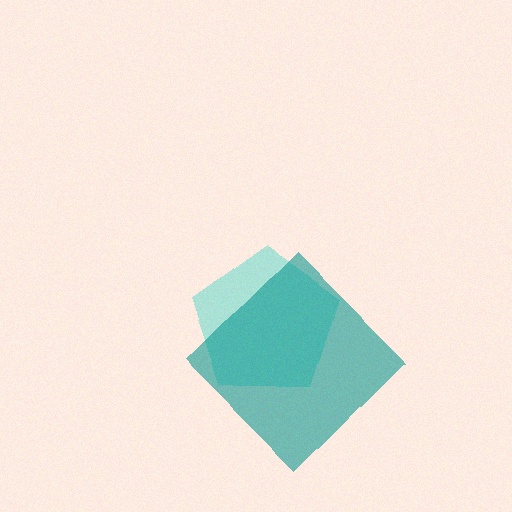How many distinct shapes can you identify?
There are 2 distinct shapes: a cyan pentagon, a teal diamond.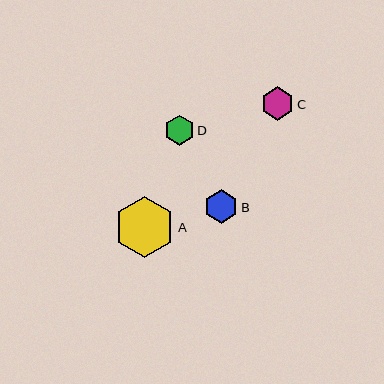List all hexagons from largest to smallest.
From largest to smallest: A, B, C, D.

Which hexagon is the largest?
Hexagon A is the largest with a size of approximately 61 pixels.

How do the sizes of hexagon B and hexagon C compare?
Hexagon B and hexagon C are approximately the same size.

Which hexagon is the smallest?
Hexagon D is the smallest with a size of approximately 29 pixels.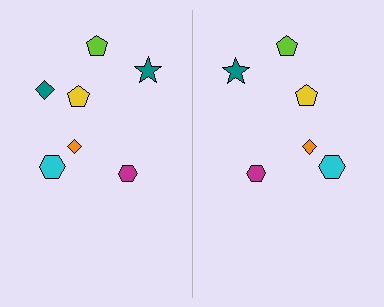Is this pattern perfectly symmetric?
No, the pattern is not perfectly symmetric. A teal diamond is missing from the right side.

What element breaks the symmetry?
A teal diamond is missing from the right side.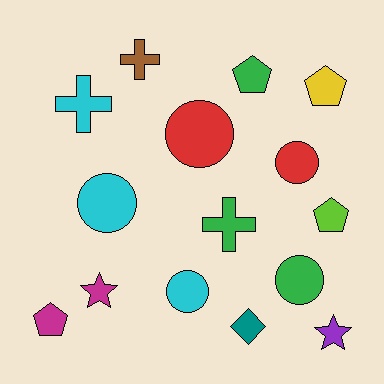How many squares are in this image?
There are no squares.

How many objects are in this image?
There are 15 objects.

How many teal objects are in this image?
There is 1 teal object.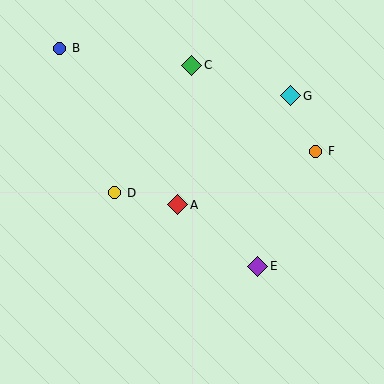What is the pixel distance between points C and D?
The distance between C and D is 149 pixels.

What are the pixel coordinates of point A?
Point A is at (178, 205).